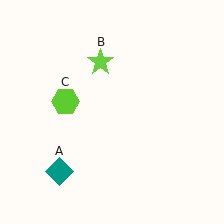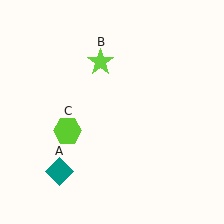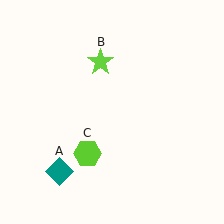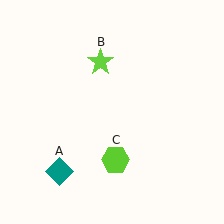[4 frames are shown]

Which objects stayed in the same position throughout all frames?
Teal diamond (object A) and lime star (object B) remained stationary.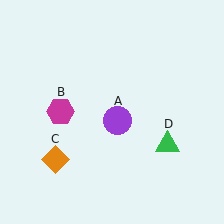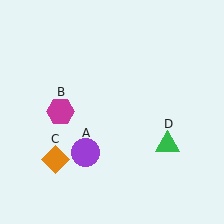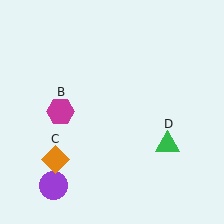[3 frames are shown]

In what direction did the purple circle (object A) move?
The purple circle (object A) moved down and to the left.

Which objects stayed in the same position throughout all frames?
Magenta hexagon (object B) and orange diamond (object C) and green triangle (object D) remained stationary.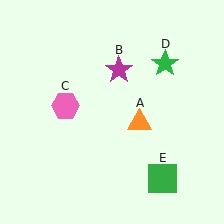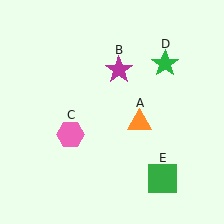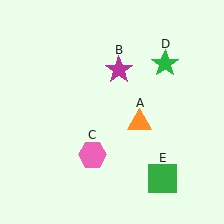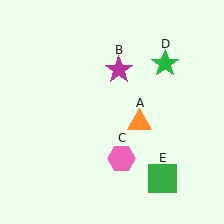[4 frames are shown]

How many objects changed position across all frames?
1 object changed position: pink hexagon (object C).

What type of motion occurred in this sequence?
The pink hexagon (object C) rotated counterclockwise around the center of the scene.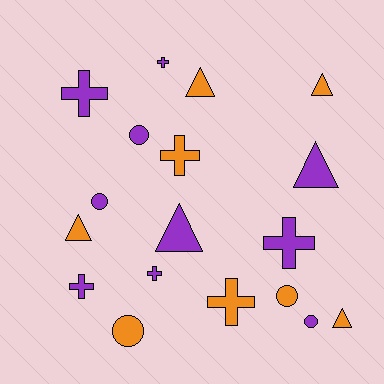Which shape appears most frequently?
Cross, with 7 objects.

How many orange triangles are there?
There are 4 orange triangles.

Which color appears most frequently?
Purple, with 10 objects.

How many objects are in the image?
There are 18 objects.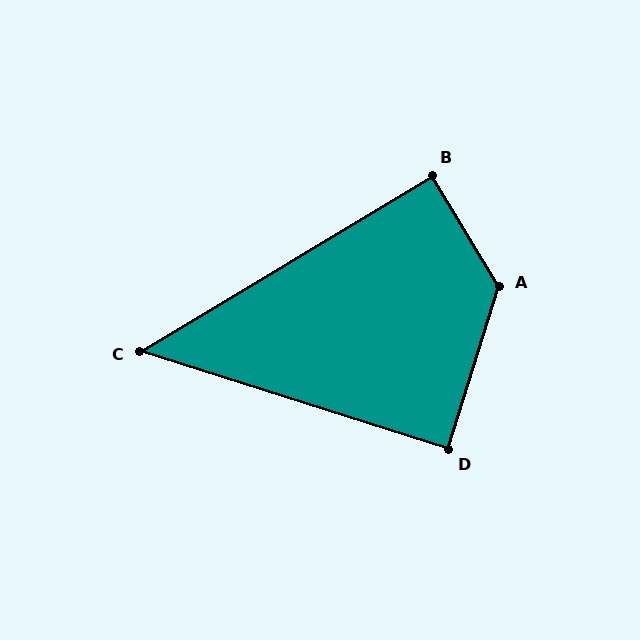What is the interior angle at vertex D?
Approximately 90 degrees (approximately right).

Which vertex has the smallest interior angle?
C, at approximately 49 degrees.